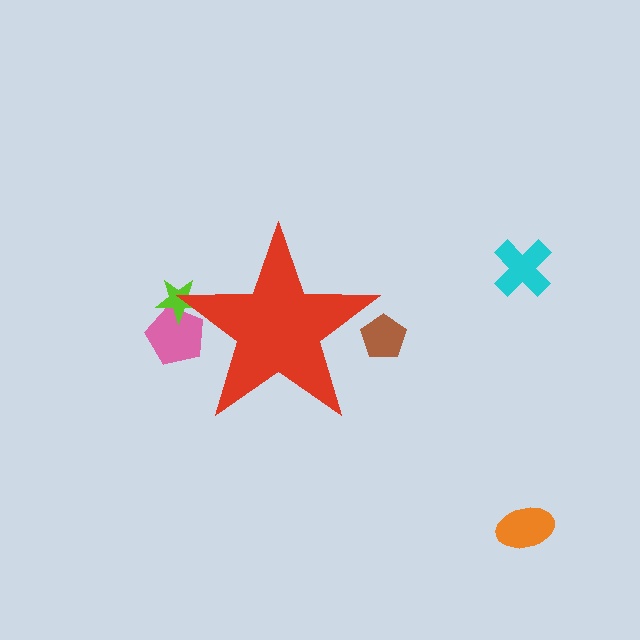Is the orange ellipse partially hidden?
No, the orange ellipse is fully visible.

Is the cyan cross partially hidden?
No, the cyan cross is fully visible.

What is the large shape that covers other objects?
A red star.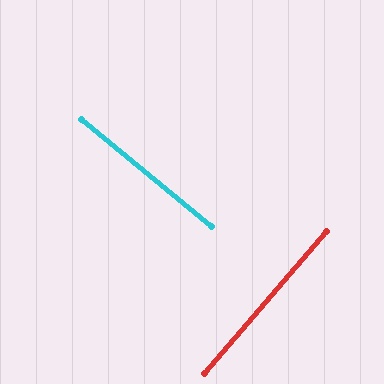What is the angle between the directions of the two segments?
Approximately 89 degrees.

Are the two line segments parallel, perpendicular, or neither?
Perpendicular — they meet at approximately 89°.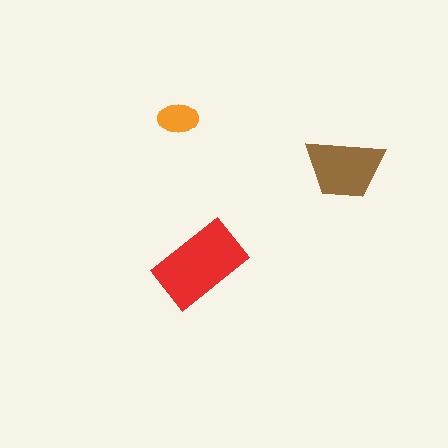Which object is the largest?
The red rectangle.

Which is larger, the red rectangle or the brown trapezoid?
The red rectangle.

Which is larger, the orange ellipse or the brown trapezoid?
The brown trapezoid.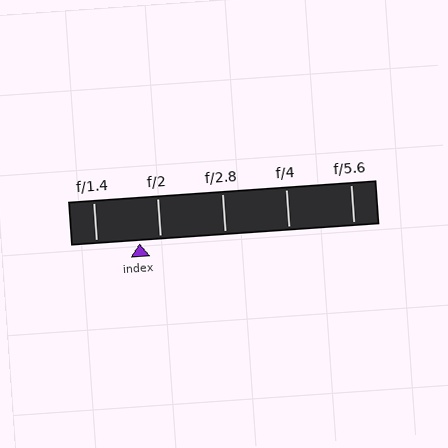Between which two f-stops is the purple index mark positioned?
The index mark is between f/1.4 and f/2.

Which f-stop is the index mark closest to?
The index mark is closest to f/2.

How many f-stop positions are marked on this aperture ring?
There are 5 f-stop positions marked.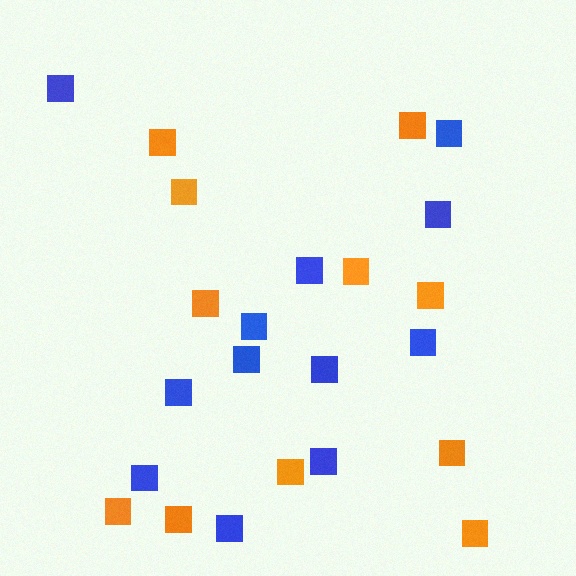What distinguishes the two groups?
There are 2 groups: one group of orange squares (11) and one group of blue squares (12).